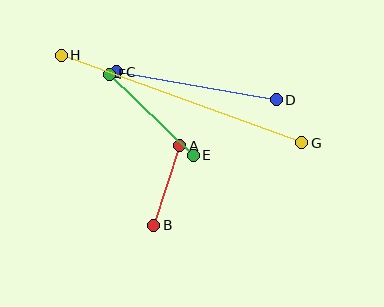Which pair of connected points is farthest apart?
Points G and H are farthest apart.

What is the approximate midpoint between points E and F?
The midpoint is at approximately (151, 115) pixels.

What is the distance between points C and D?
The distance is approximately 162 pixels.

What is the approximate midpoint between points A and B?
The midpoint is at approximately (167, 185) pixels.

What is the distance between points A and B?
The distance is approximately 84 pixels.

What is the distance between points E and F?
The distance is approximately 116 pixels.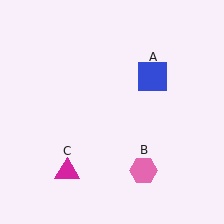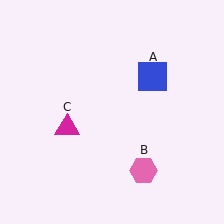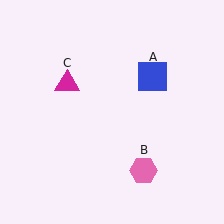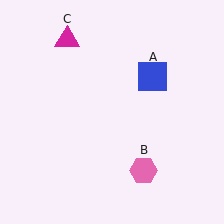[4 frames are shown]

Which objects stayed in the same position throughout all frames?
Blue square (object A) and pink hexagon (object B) remained stationary.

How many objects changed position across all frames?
1 object changed position: magenta triangle (object C).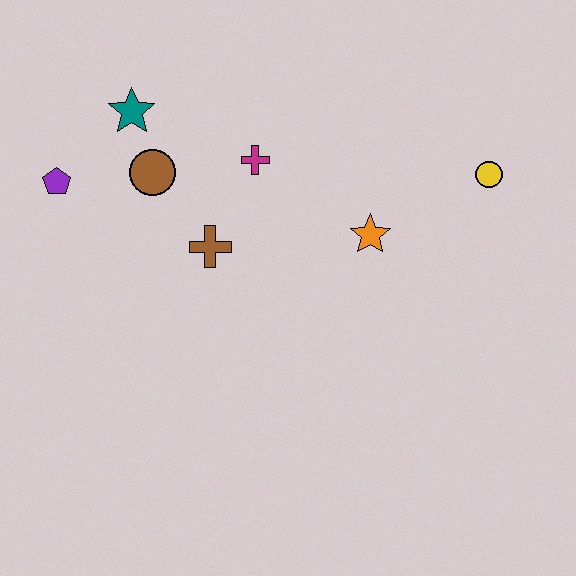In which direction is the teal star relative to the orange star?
The teal star is to the left of the orange star.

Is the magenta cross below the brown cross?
No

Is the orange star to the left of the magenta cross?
No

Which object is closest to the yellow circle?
The orange star is closest to the yellow circle.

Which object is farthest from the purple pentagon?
The yellow circle is farthest from the purple pentagon.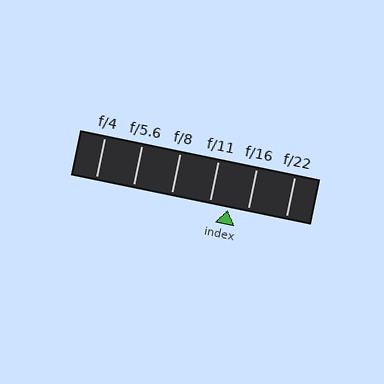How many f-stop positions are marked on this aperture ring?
There are 6 f-stop positions marked.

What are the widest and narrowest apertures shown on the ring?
The widest aperture shown is f/4 and the narrowest is f/22.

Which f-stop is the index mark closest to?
The index mark is closest to f/11.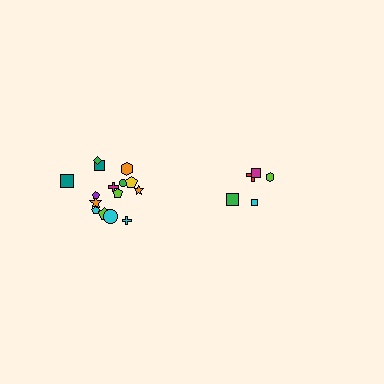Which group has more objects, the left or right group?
The left group.